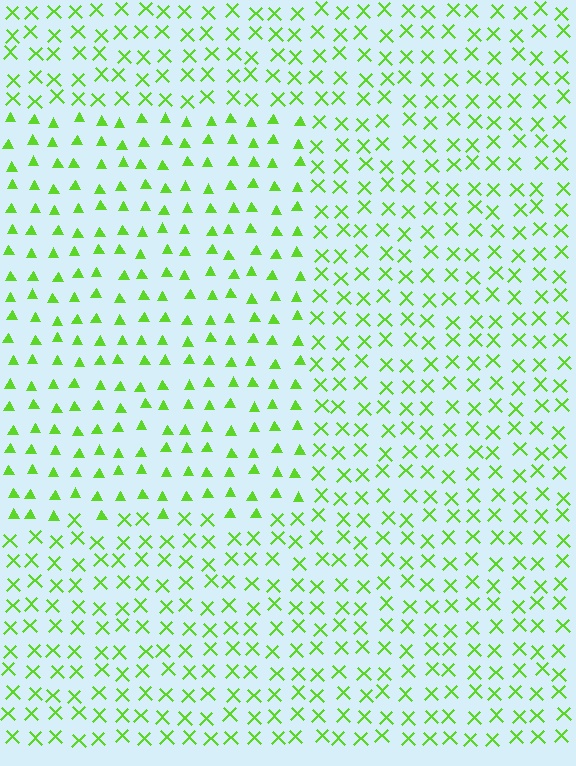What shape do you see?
I see a rectangle.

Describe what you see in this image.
The image is filled with small lime elements arranged in a uniform grid. A rectangle-shaped region contains triangles, while the surrounding area contains X marks. The boundary is defined purely by the change in element shape.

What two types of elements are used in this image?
The image uses triangles inside the rectangle region and X marks outside it.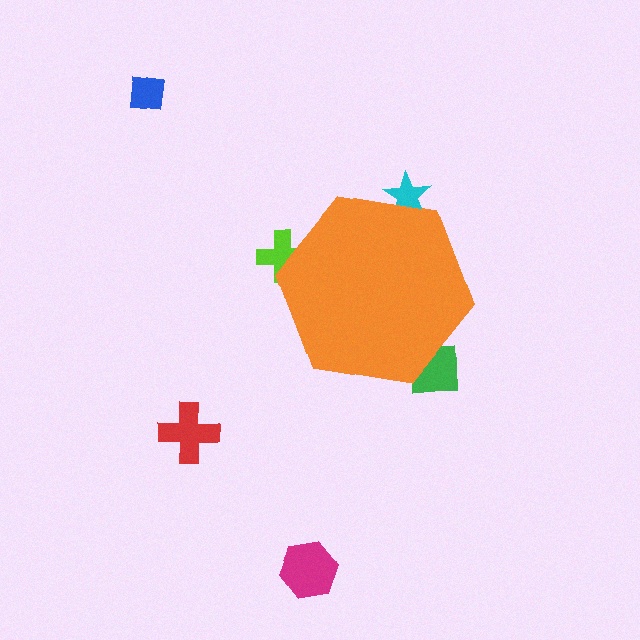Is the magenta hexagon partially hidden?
No, the magenta hexagon is fully visible.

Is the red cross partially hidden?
No, the red cross is fully visible.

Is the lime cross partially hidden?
Yes, the lime cross is partially hidden behind the orange hexagon.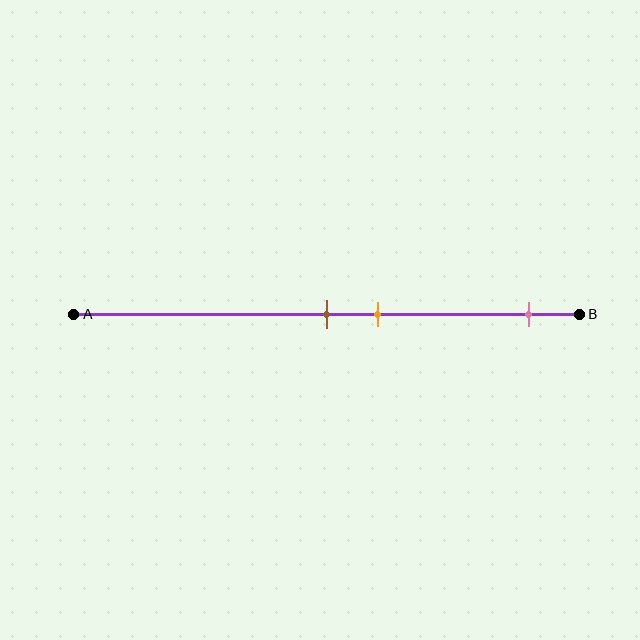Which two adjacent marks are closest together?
The brown and orange marks are the closest adjacent pair.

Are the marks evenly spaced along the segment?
No, the marks are not evenly spaced.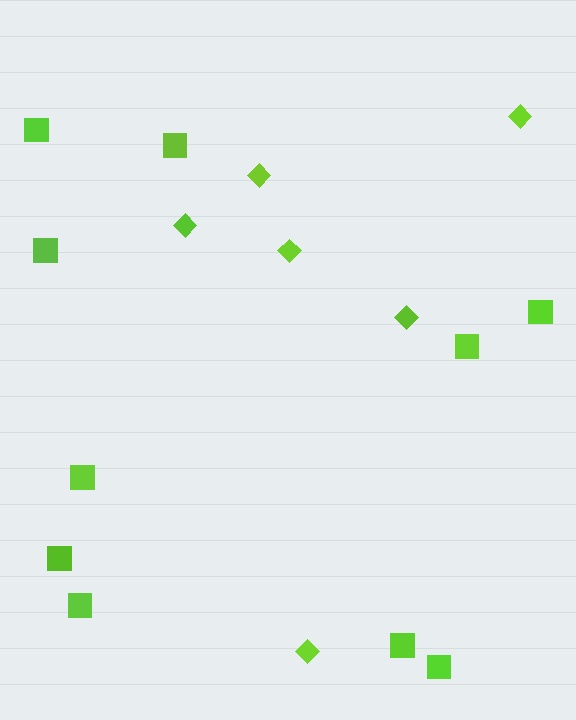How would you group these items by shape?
There are 2 groups: one group of squares (10) and one group of diamonds (6).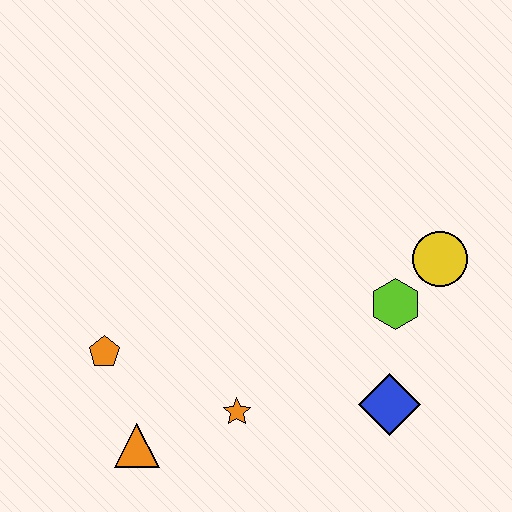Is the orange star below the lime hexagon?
Yes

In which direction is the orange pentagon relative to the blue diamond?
The orange pentagon is to the left of the blue diamond.